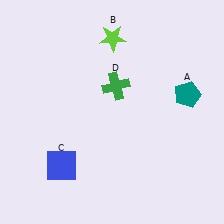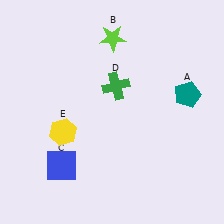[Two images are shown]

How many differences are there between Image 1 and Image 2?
There is 1 difference between the two images.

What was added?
A yellow hexagon (E) was added in Image 2.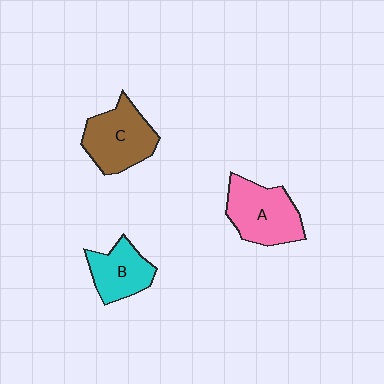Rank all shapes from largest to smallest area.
From largest to smallest: A (pink), C (brown), B (cyan).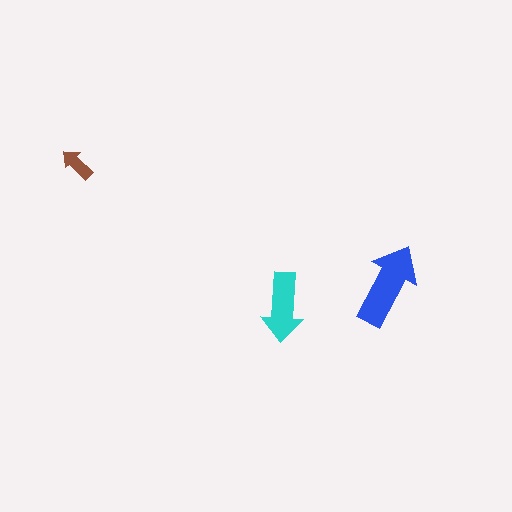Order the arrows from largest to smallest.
the blue one, the cyan one, the brown one.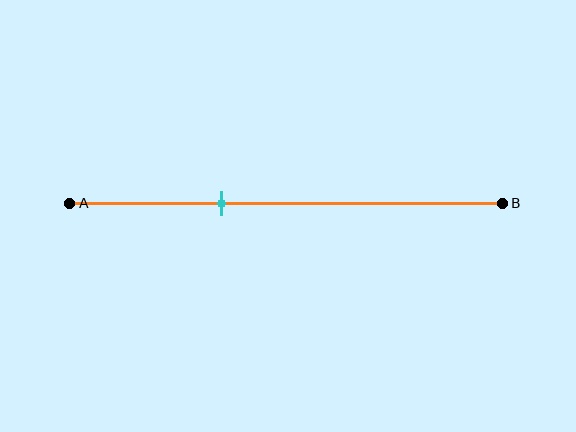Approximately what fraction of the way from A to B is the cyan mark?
The cyan mark is approximately 35% of the way from A to B.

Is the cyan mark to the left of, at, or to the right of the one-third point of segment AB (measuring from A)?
The cyan mark is approximately at the one-third point of segment AB.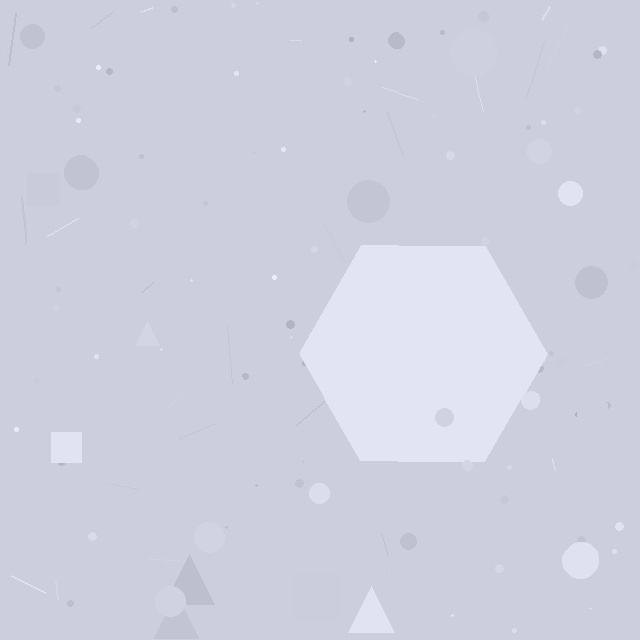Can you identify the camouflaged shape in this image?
The camouflaged shape is a hexagon.